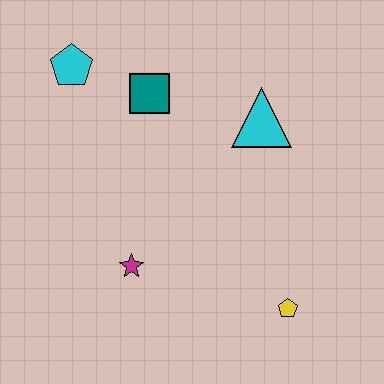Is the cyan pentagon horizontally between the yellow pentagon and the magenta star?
No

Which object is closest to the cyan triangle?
The teal square is closest to the cyan triangle.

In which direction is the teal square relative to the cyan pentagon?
The teal square is to the right of the cyan pentagon.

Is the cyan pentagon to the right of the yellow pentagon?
No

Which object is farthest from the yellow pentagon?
The cyan pentagon is farthest from the yellow pentagon.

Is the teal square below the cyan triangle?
No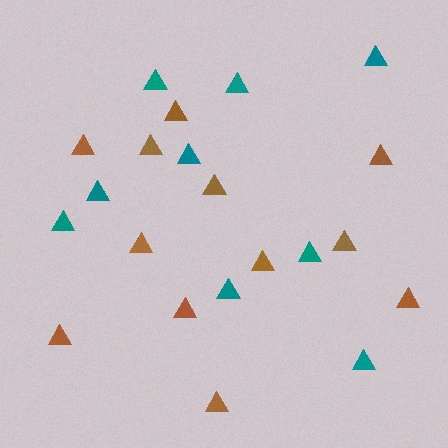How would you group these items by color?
There are 2 groups: one group of brown triangles (12) and one group of teal triangles (9).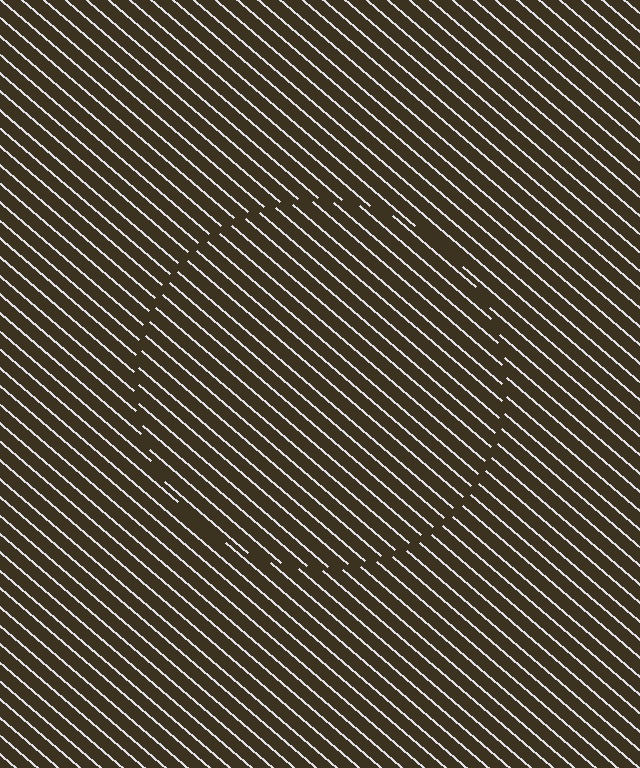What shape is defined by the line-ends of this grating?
An illusory circle. The interior of the shape contains the same grating, shifted by half a period — the contour is defined by the phase discontinuity where line-ends from the inner and outer gratings abut.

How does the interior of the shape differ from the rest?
The interior of the shape contains the same grating, shifted by half a period — the contour is defined by the phase discontinuity where line-ends from the inner and outer gratings abut.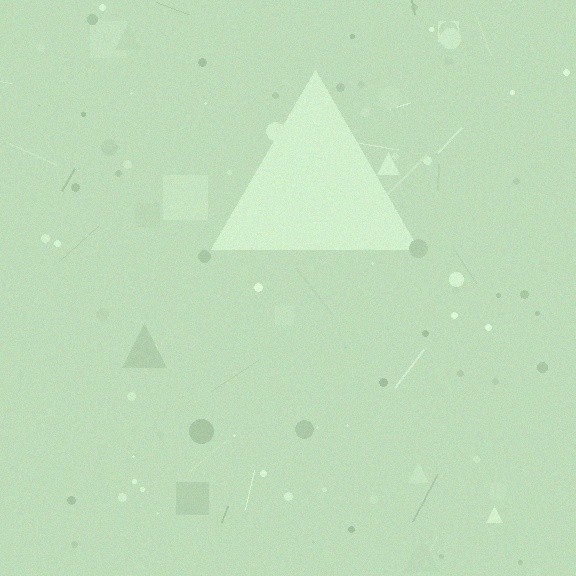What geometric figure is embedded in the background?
A triangle is embedded in the background.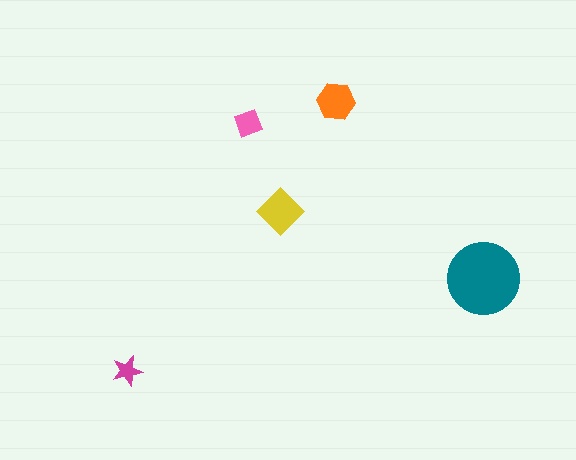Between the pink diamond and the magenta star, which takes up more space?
The pink diamond.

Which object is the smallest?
The magenta star.